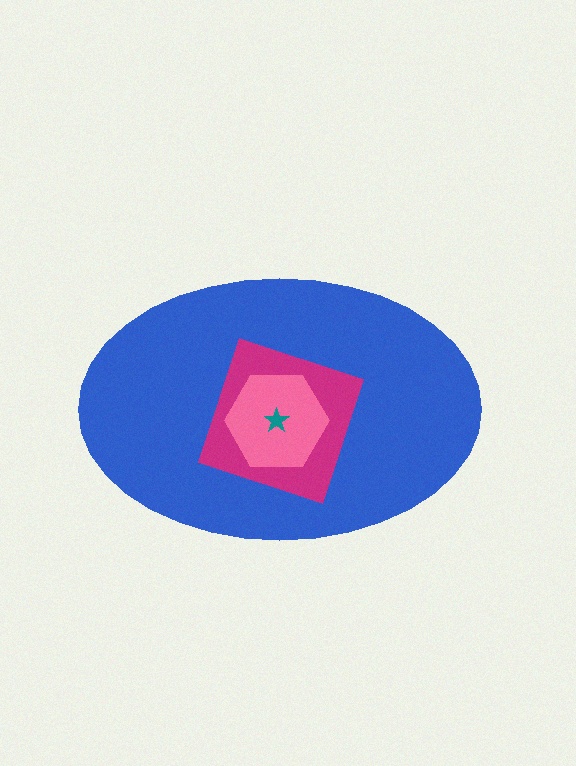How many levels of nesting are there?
4.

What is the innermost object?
The teal star.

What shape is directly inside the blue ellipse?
The magenta diamond.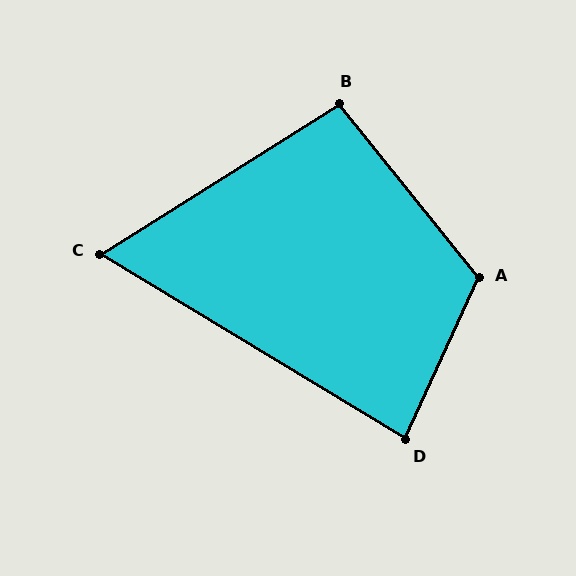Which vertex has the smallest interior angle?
C, at approximately 63 degrees.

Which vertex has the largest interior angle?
A, at approximately 117 degrees.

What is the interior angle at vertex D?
Approximately 83 degrees (acute).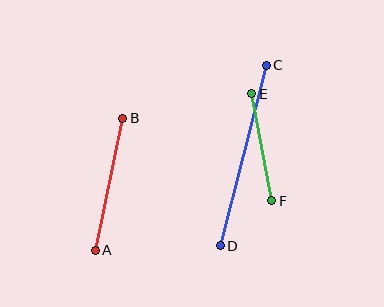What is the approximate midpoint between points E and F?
The midpoint is at approximately (262, 147) pixels.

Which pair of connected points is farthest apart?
Points C and D are farthest apart.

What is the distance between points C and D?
The distance is approximately 186 pixels.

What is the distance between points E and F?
The distance is approximately 109 pixels.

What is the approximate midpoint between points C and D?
The midpoint is at approximately (243, 156) pixels.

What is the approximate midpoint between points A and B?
The midpoint is at approximately (109, 184) pixels.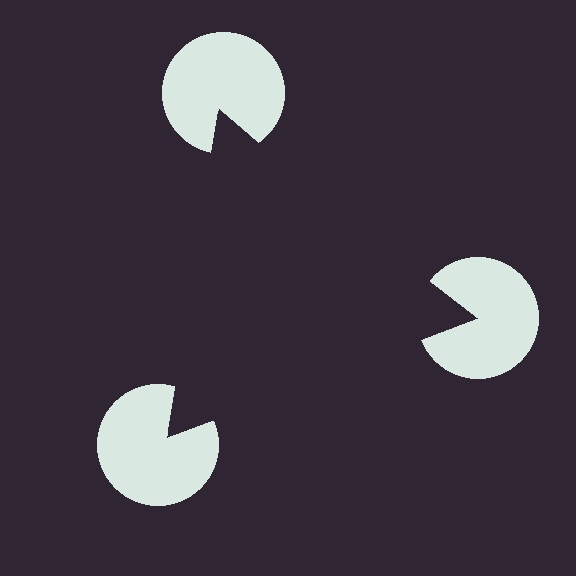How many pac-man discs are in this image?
There are 3 — one at each vertex of the illusory triangle.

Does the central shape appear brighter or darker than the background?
It typically appears slightly darker than the background, even though no actual brightness change is drawn.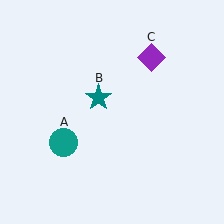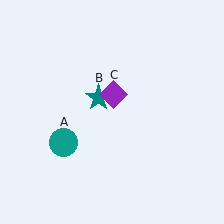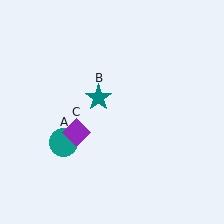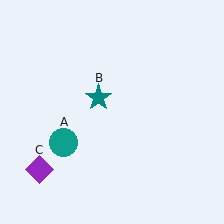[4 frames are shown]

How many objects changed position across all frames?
1 object changed position: purple diamond (object C).